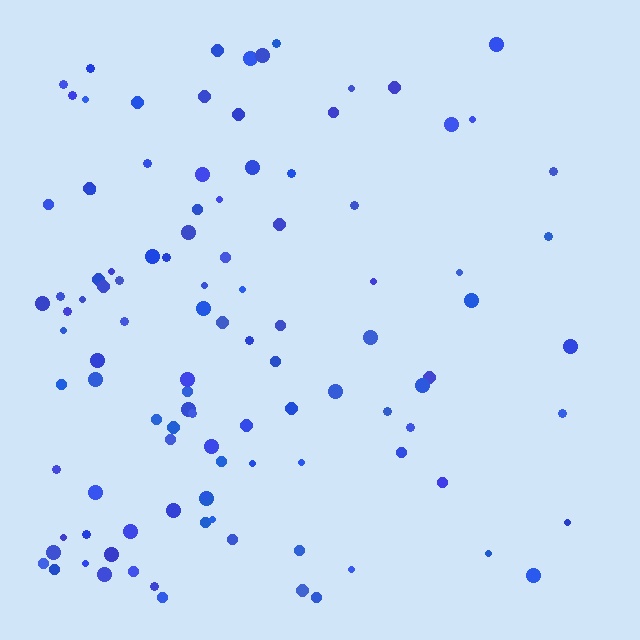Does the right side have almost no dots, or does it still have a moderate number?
Still a moderate number, just noticeably fewer than the left.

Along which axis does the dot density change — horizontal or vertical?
Horizontal.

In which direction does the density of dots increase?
From right to left, with the left side densest.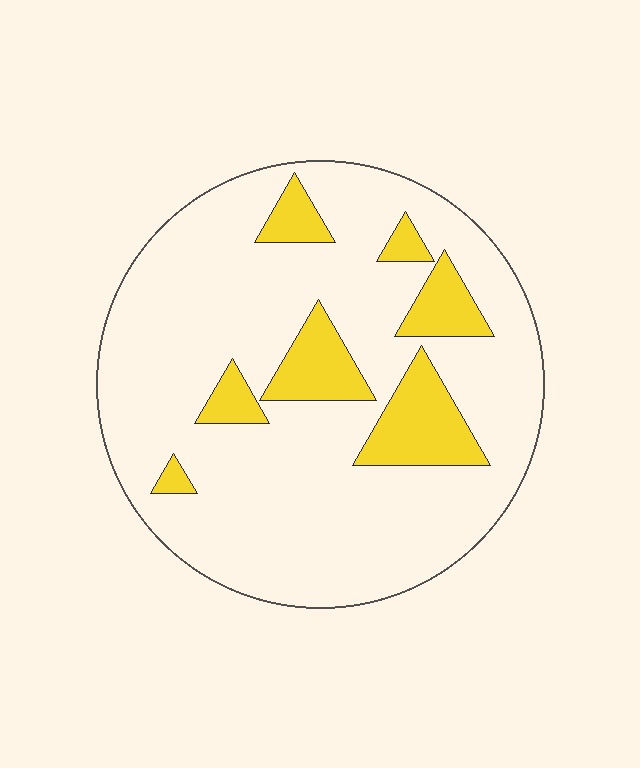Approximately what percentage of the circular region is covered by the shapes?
Approximately 15%.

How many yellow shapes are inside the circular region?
7.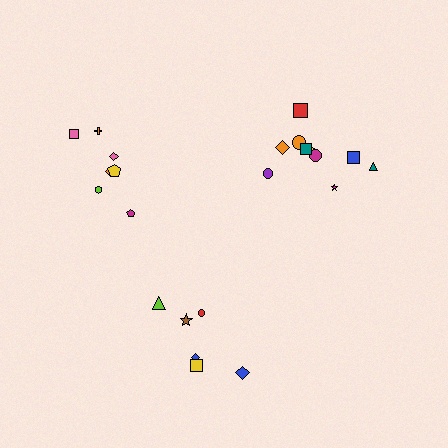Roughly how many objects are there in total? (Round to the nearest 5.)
Roughly 25 objects in total.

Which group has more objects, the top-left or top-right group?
The top-right group.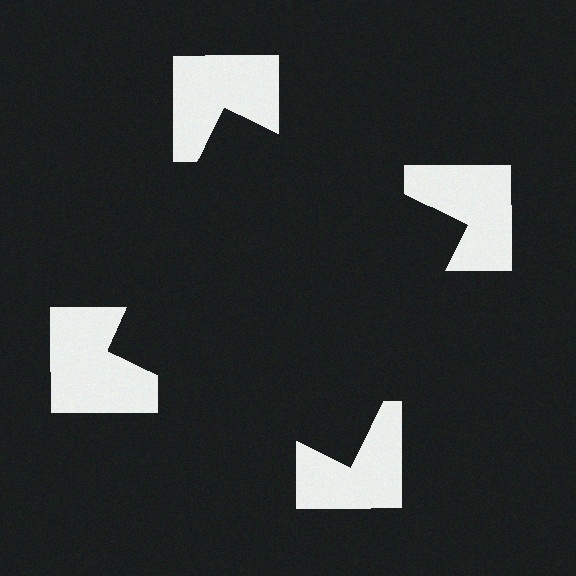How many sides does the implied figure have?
4 sides.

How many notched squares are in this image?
There are 4 — one at each vertex of the illusory square.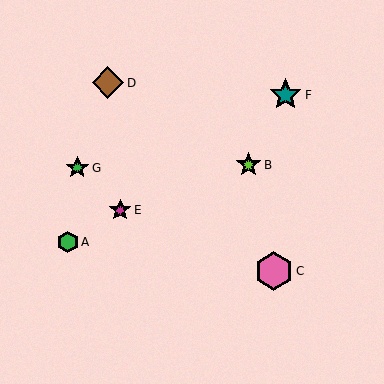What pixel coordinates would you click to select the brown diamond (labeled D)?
Click at (108, 83) to select the brown diamond D.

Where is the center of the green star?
The center of the green star is at (77, 168).